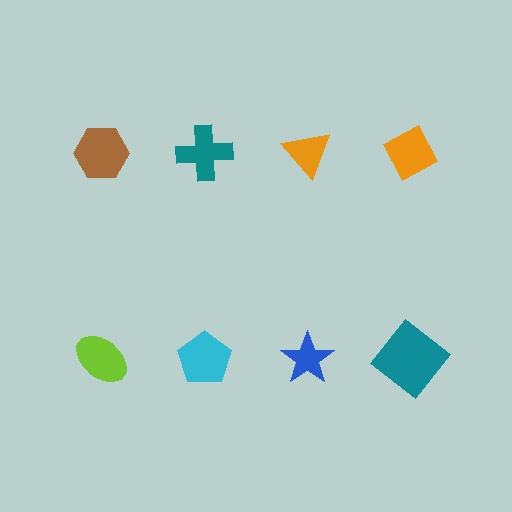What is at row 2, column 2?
A cyan pentagon.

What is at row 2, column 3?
A blue star.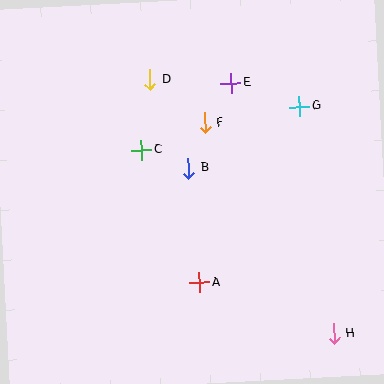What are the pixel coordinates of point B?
Point B is at (189, 169).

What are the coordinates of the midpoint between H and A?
The midpoint between H and A is at (267, 308).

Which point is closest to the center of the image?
Point B at (189, 169) is closest to the center.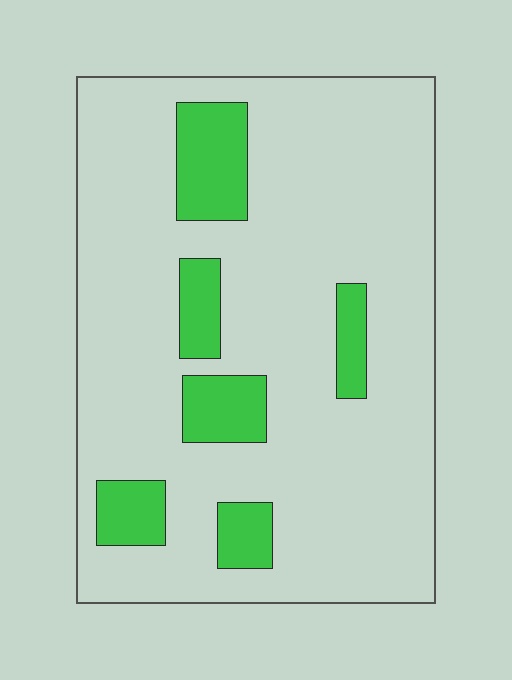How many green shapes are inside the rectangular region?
6.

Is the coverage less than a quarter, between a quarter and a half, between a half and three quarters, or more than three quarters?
Less than a quarter.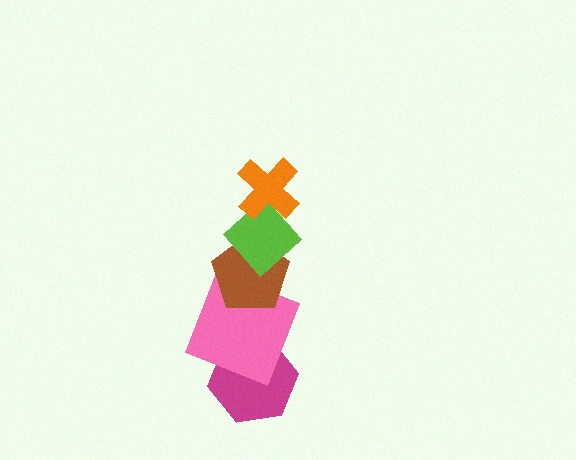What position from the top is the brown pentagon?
The brown pentagon is 3rd from the top.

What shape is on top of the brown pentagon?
The lime diamond is on top of the brown pentagon.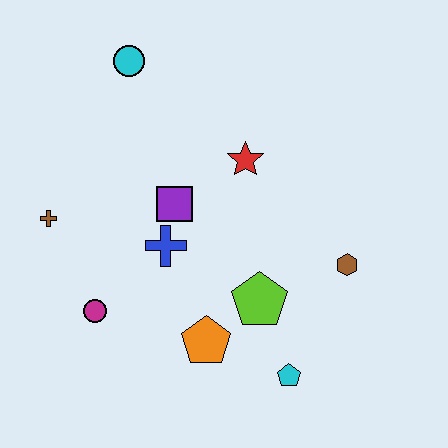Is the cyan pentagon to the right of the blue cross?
Yes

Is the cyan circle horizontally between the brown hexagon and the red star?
No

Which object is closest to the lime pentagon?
The orange pentagon is closest to the lime pentagon.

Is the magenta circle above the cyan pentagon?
Yes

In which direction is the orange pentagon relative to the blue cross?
The orange pentagon is below the blue cross.